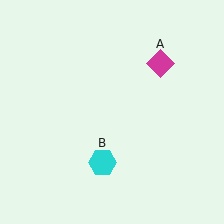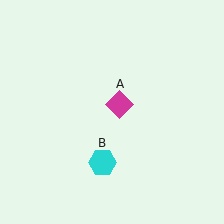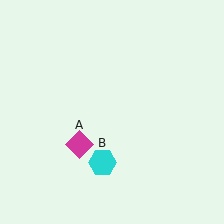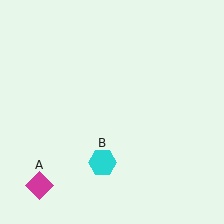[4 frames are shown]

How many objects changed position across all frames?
1 object changed position: magenta diamond (object A).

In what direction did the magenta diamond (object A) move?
The magenta diamond (object A) moved down and to the left.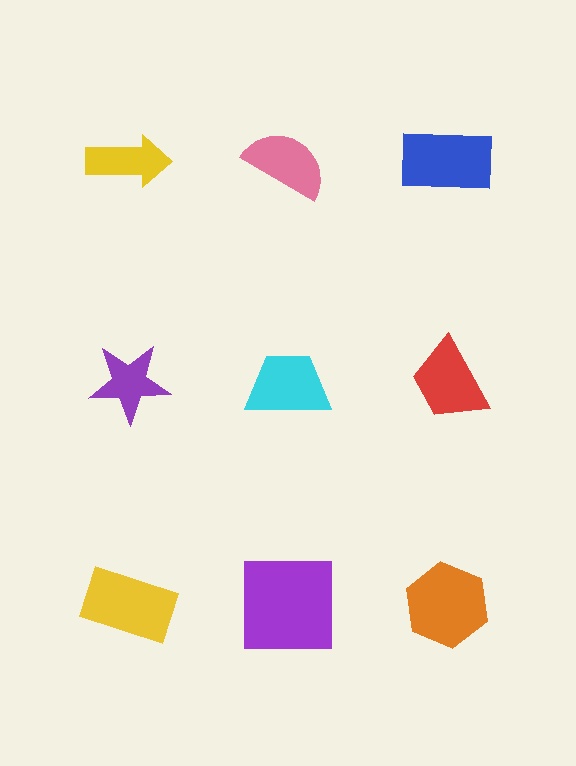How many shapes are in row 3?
3 shapes.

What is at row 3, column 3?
An orange hexagon.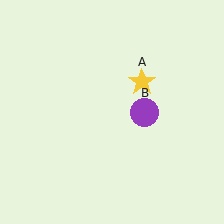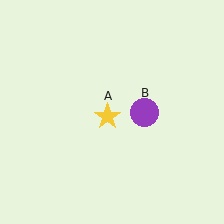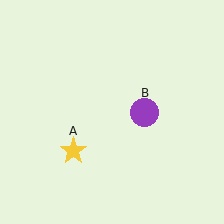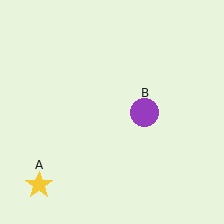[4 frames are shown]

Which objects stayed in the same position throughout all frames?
Purple circle (object B) remained stationary.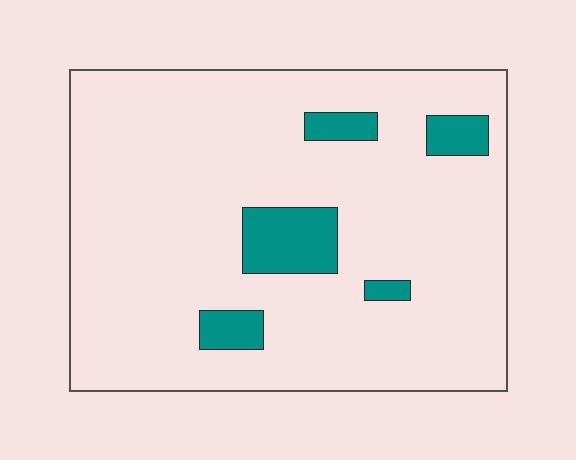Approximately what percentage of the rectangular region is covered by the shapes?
Approximately 10%.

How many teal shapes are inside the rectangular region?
5.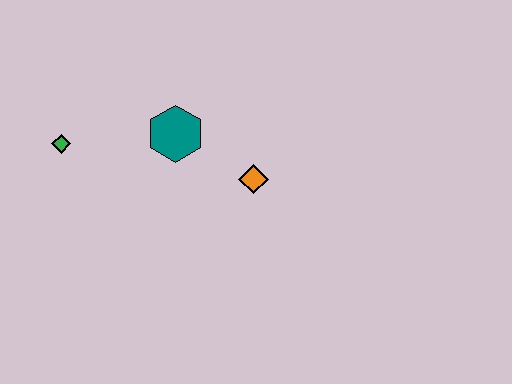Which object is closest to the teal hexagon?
The orange diamond is closest to the teal hexagon.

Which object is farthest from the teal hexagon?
The green diamond is farthest from the teal hexagon.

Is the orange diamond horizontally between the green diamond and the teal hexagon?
No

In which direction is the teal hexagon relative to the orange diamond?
The teal hexagon is to the left of the orange diamond.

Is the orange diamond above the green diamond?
No